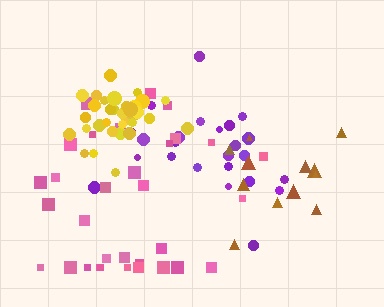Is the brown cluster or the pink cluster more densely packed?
Brown.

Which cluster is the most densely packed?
Yellow.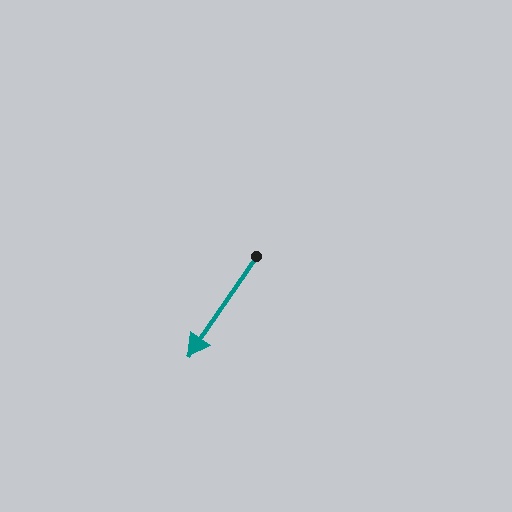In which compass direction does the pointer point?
Southwest.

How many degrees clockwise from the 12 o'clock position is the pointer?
Approximately 214 degrees.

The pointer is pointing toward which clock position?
Roughly 7 o'clock.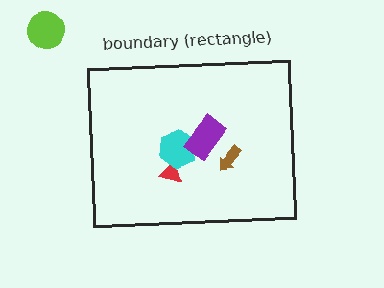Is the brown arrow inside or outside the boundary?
Inside.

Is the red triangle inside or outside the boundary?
Inside.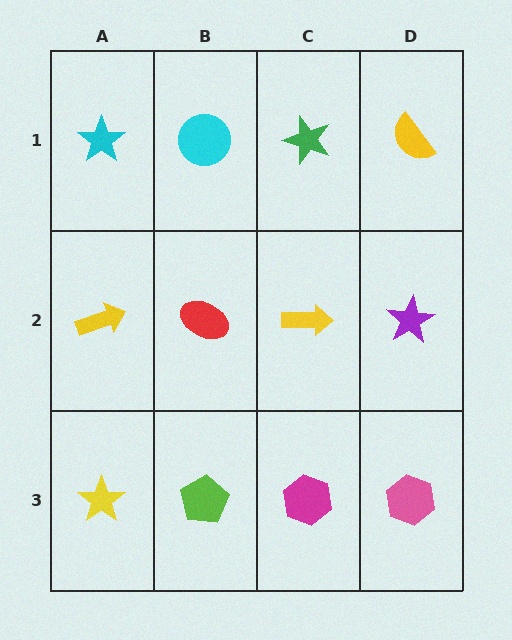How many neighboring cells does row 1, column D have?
2.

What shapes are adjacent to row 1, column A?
A yellow arrow (row 2, column A), a cyan circle (row 1, column B).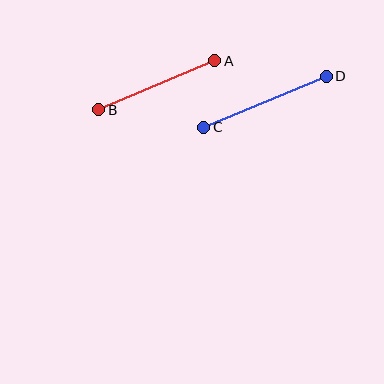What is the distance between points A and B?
The distance is approximately 126 pixels.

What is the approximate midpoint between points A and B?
The midpoint is at approximately (157, 85) pixels.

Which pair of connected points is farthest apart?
Points C and D are farthest apart.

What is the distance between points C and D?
The distance is approximately 133 pixels.